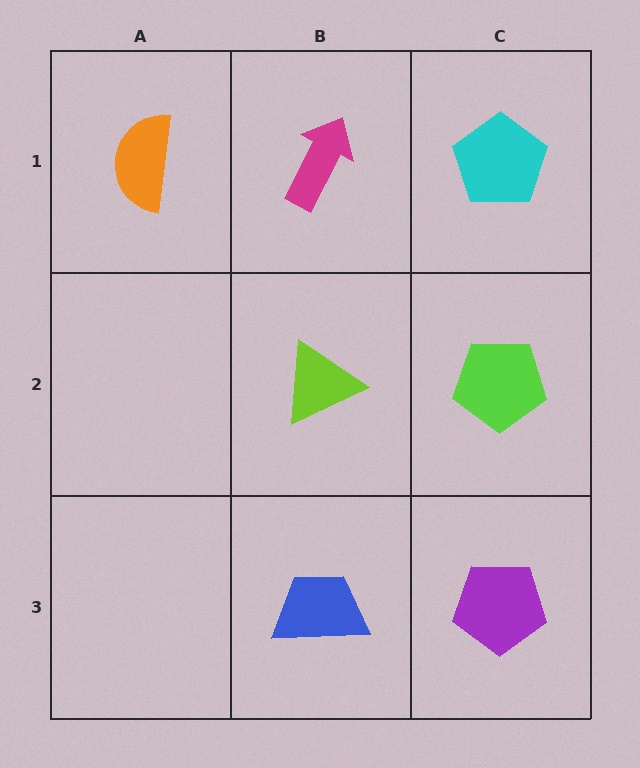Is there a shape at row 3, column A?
No, that cell is empty.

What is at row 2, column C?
A lime pentagon.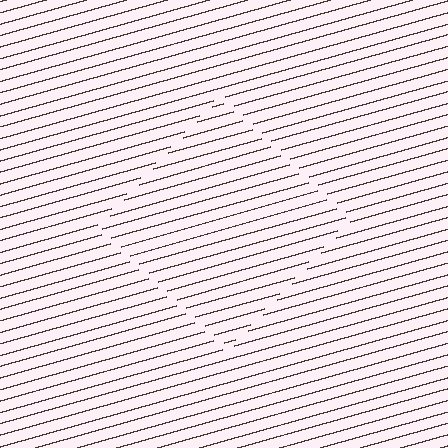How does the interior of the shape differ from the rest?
The interior of the shape contains the same grating, shifted by half a period — the contour is defined by the phase discontinuity where line-ends from the inner and outer gratings abut.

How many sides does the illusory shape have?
4 sides — the line-ends trace a square.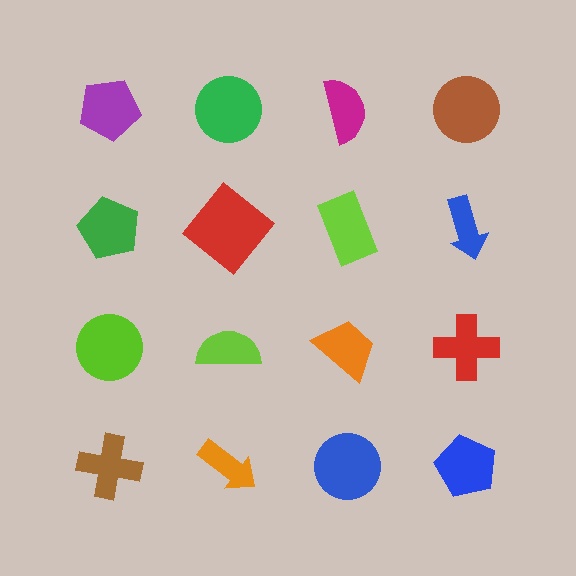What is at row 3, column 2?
A lime semicircle.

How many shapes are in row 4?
4 shapes.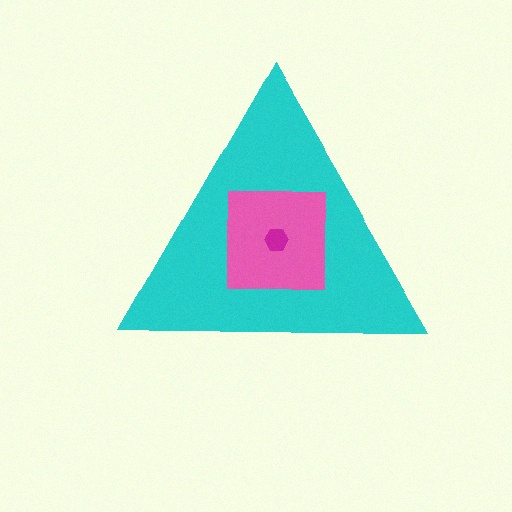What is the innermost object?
The magenta hexagon.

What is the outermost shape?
The cyan triangle.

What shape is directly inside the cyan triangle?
The pink square.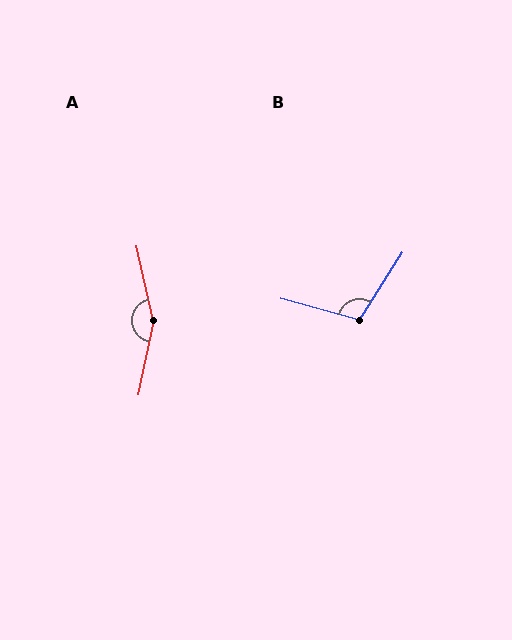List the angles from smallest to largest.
B (107°), A (156°).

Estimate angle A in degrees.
Approximately 156 degrees.